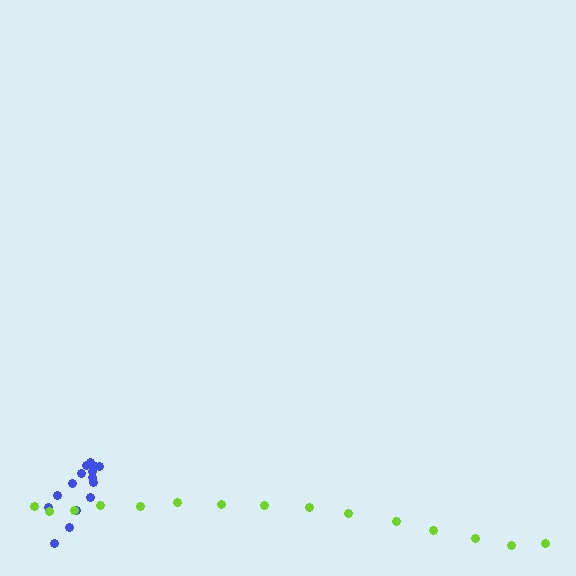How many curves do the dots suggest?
There are 2 distinct paths.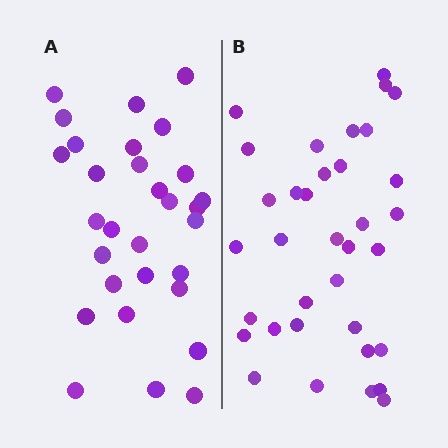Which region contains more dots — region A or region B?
Region B (the right region) has more dots.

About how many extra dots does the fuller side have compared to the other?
Region B has about 5 more dots than region A.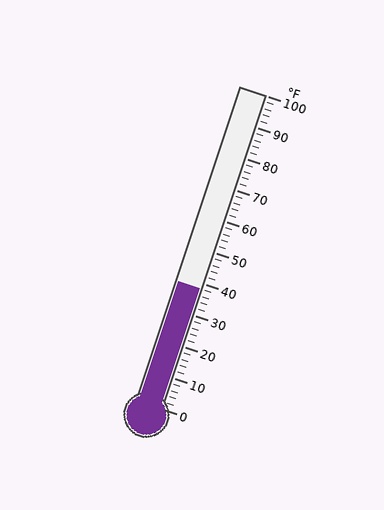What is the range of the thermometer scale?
The thermometer scale ranges from 0°F to 100°F.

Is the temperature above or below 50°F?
The temperature is below 50°F.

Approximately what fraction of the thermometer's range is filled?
The thermometer is filled to approximately 40% of its range.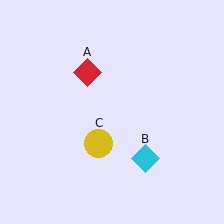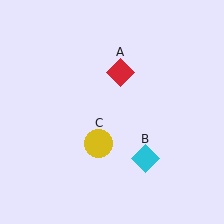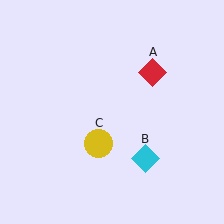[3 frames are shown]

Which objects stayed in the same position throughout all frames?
Cyan diamond (object B) and yellow circle (object C) remained stationary.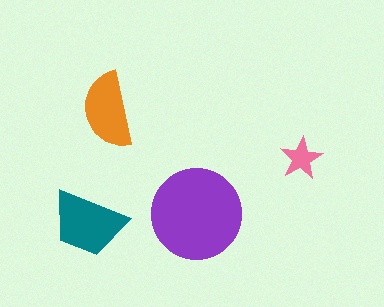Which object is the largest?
The purple circle.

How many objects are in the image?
There are 4 objects in the image.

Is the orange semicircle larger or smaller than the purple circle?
Smaller.